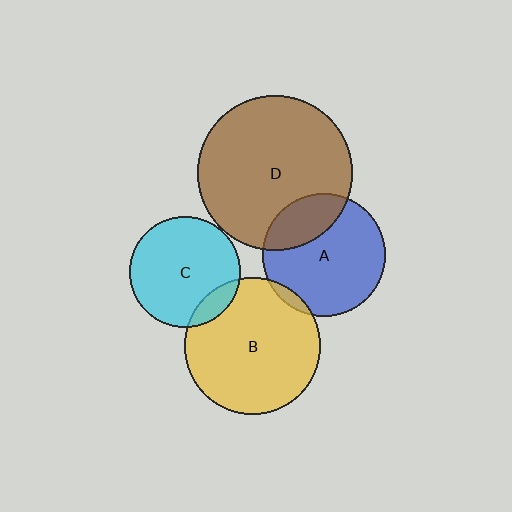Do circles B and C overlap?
Yes.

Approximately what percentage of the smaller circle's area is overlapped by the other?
Approximately 10%.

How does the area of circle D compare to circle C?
Approximately 1.9 times.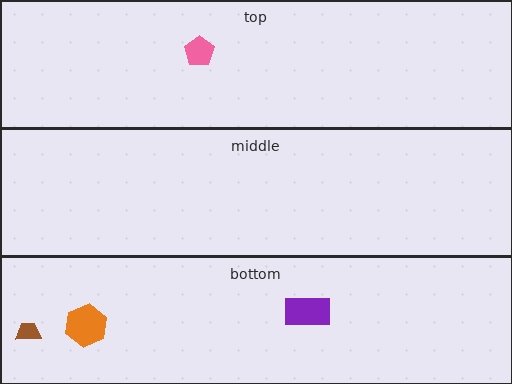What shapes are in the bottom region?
The brown trapezoid, the orange hexagon, the purple rectangle.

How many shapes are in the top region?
1.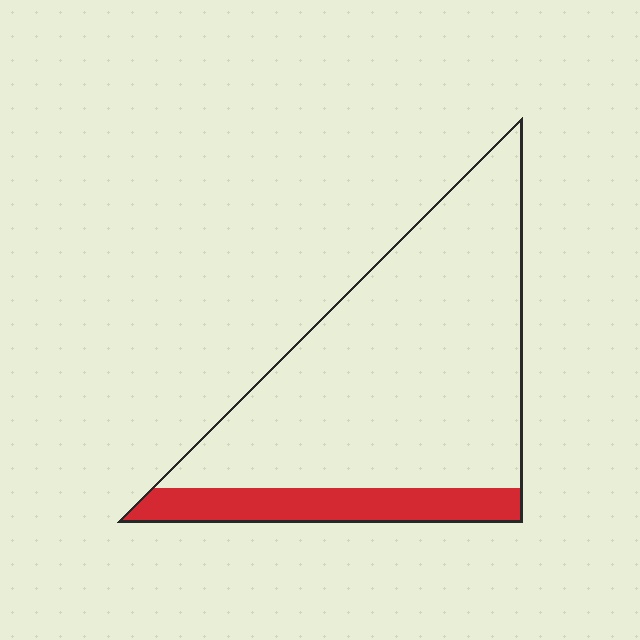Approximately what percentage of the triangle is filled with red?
Approximately 15%.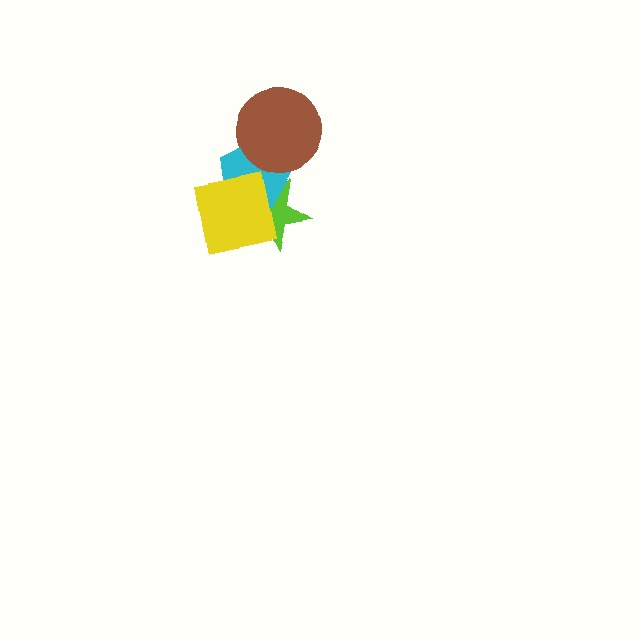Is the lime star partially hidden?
Yes, it is partially covered by another shape.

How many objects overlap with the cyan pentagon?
3 objects overlap with the cyan pentagon.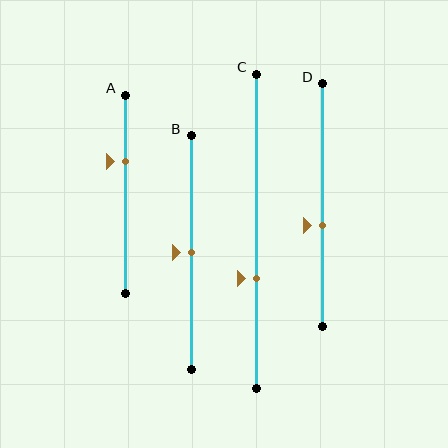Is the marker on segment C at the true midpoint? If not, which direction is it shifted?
No, the marker on segment C is shifted downward by about 15% of the segment length.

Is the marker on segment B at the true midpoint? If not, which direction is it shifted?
Yes, the marker on segment B is at the true midpoint.